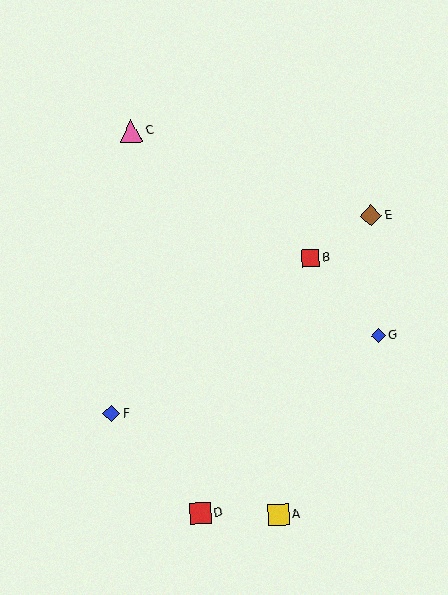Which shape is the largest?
The pink triangle (labeled C) is the largest.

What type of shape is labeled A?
Shape A is a yellow square.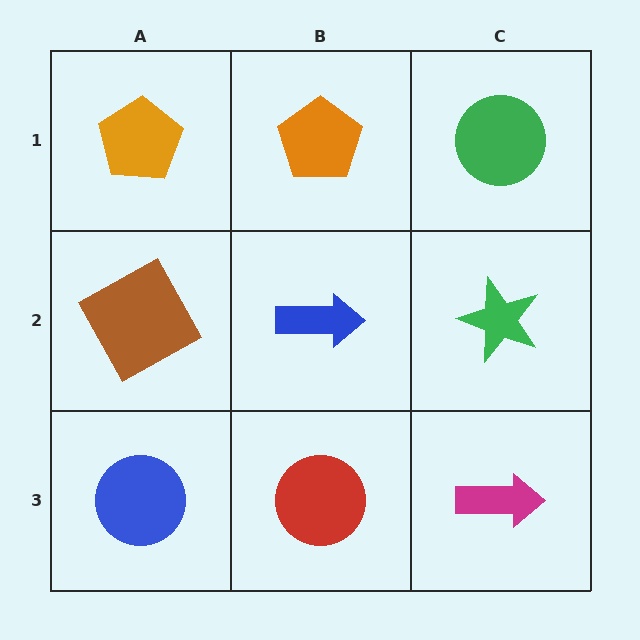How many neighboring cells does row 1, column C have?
2.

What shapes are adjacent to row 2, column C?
A green circle (row 1, column C), a magenta arrow (row 3, column C), a blue arrow (row 2, column B).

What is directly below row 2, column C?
A magenta arrow.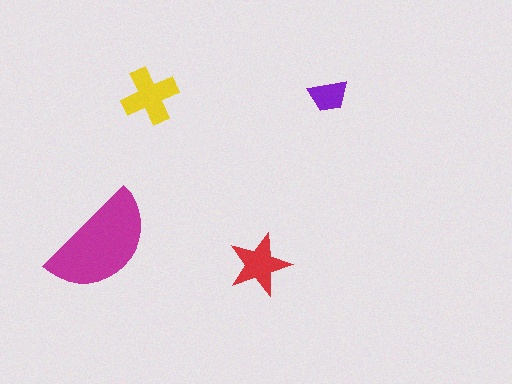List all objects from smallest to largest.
The purple trapezoid, the red star, the yellow cross, the magenta semicircle.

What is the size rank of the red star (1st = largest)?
3rd.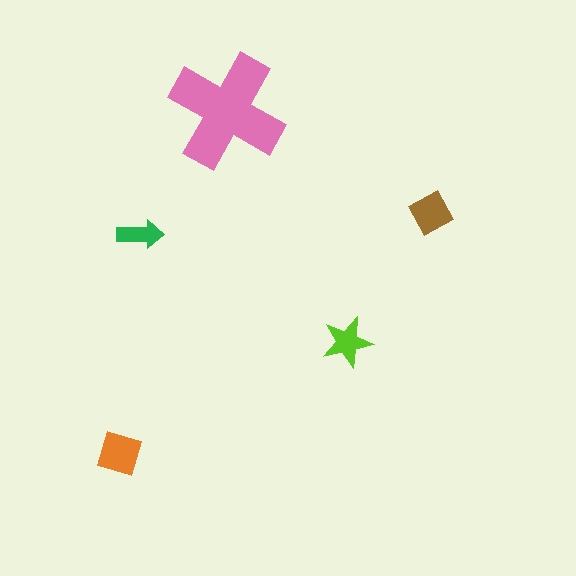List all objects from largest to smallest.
The pink cross, the orange square, the brown diamond, the lime star, the green arrow.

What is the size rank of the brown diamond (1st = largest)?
3rd.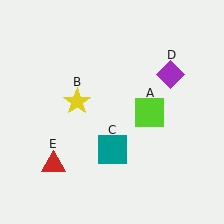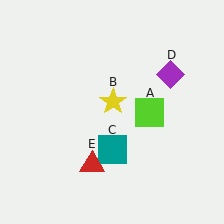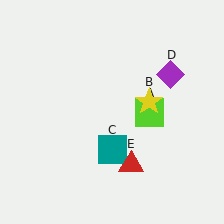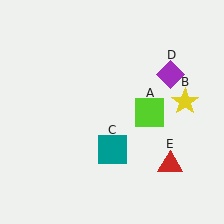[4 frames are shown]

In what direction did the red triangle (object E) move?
The red triangle (object E) moved right.